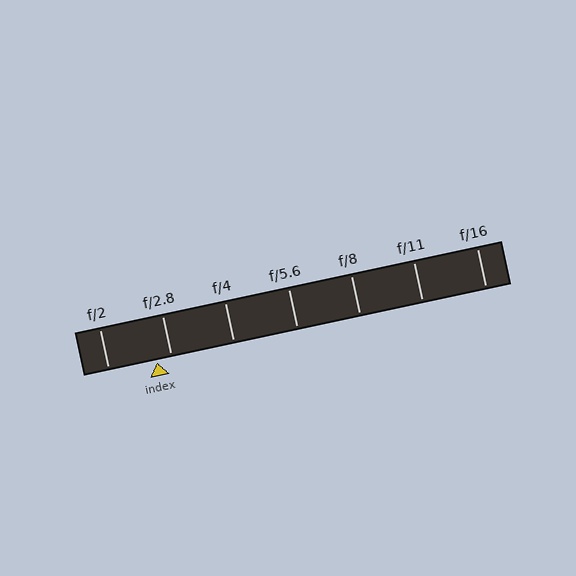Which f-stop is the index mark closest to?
The index mark is closest to f/2.8.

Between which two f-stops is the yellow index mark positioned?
The index mark is between f/2 and f/2.8.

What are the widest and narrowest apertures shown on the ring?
The widest aperture shown is f/2 and the narrowest is f/16.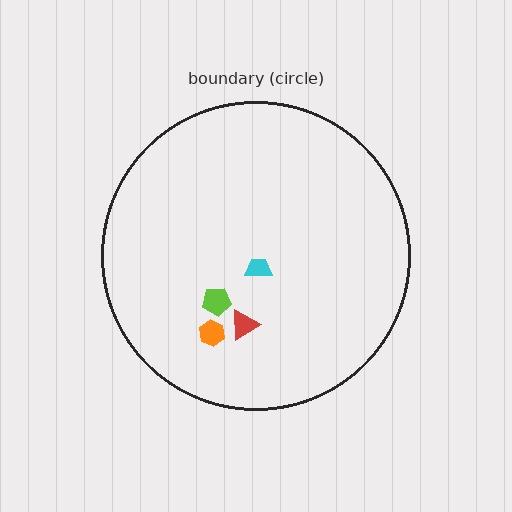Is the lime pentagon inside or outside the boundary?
Inside.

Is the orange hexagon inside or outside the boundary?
Inside.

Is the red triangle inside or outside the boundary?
Inside.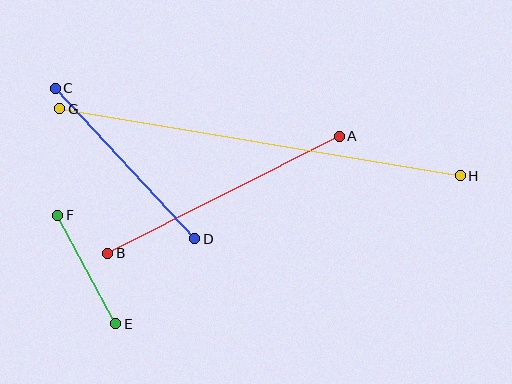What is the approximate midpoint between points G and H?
The midpoint is at approximately (260, 142) pixels.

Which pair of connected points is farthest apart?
Points G and H are farthest apart.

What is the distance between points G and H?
The distance is approximately 406 pixels.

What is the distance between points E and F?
The distance is approximately 123 pixels.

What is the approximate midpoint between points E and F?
The midpoint is at approximately (87, 270) pixels.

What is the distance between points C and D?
The distance is approximately 205 pixels.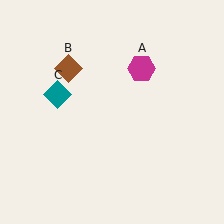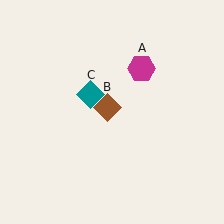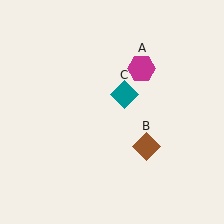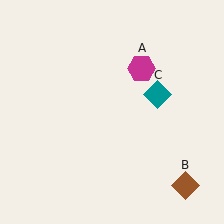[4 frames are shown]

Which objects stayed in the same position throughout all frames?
Magenta hexagon (object A) remained stationary.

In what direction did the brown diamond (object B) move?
The brown diamond (object B) moved down and to the right.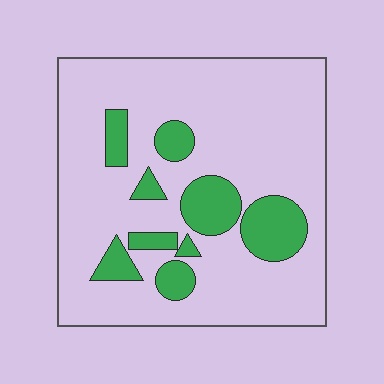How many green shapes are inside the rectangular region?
9.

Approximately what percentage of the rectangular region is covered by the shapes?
Approximately 20%.